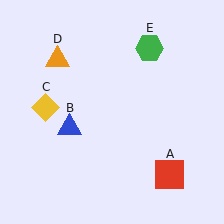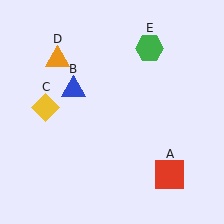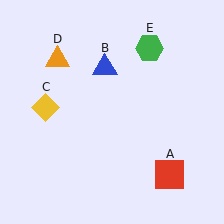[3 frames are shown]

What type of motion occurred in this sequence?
The blue triangle (object B) rotated clockwise around the center of the scene.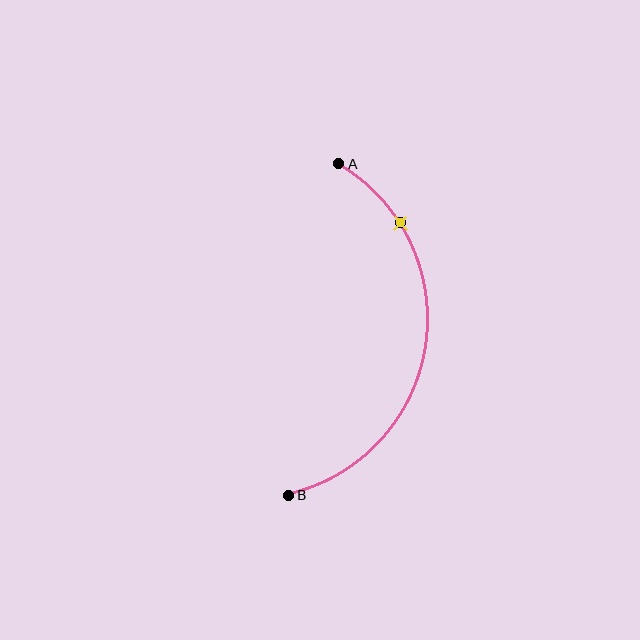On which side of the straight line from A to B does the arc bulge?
The arc bulges to the right of the straight line connecting A and B.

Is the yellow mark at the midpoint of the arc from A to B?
No. The yellow mark lies on the arc but is closer to endpoint A. The arc midpoint would be at the point on the curve equidistant along the arc from both A and B.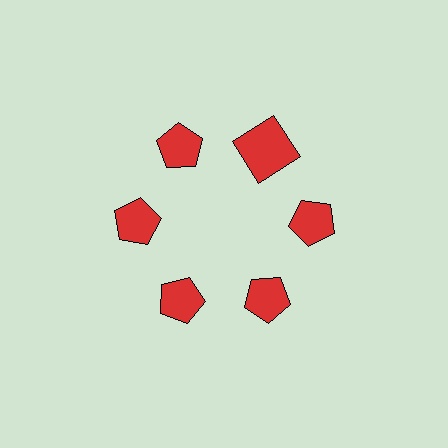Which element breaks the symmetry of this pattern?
The red square at roughly the 1 o'clock position breaks the symmetry. All other shapes are red pentagons.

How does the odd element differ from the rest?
It has a different shape: square instead of pentagon.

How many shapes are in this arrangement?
There are 6 shapes arranged in a ring pattern.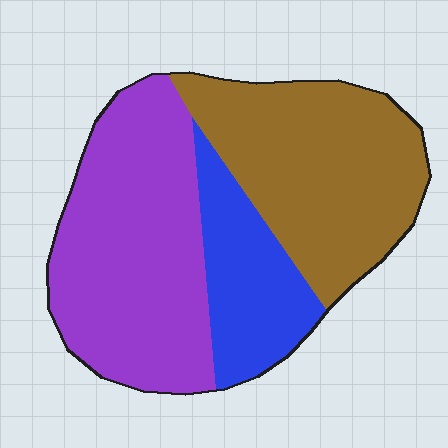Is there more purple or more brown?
Purple.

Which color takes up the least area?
Blue, at roughly 20%.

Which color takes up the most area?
Purple, at roughly 45%.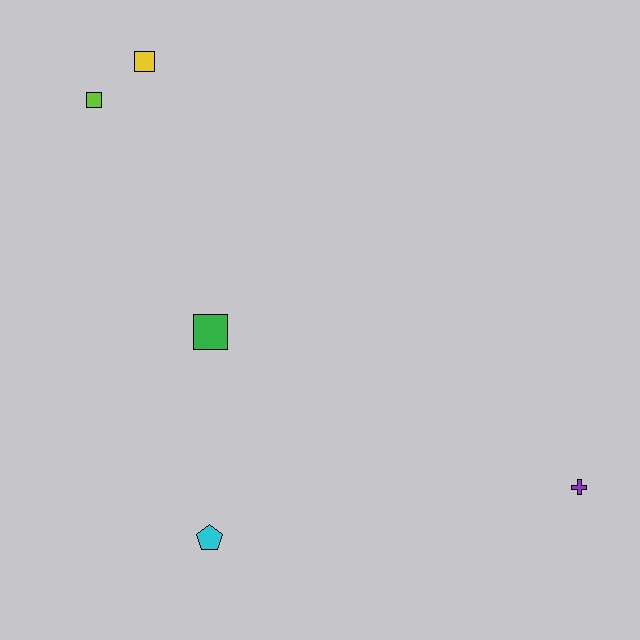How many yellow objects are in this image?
There is 1 yellow object.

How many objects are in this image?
There are 5 objects.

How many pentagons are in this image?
There is 1 pentagon.